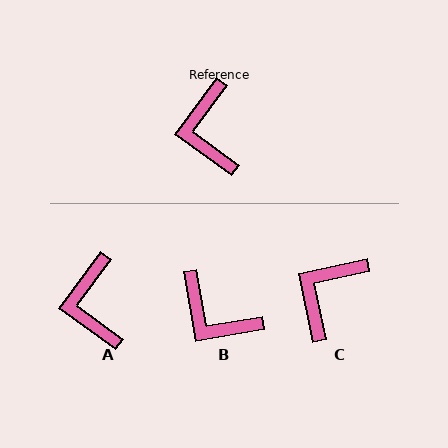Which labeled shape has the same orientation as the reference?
A.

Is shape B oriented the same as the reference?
No, it is off by about 46 degrees.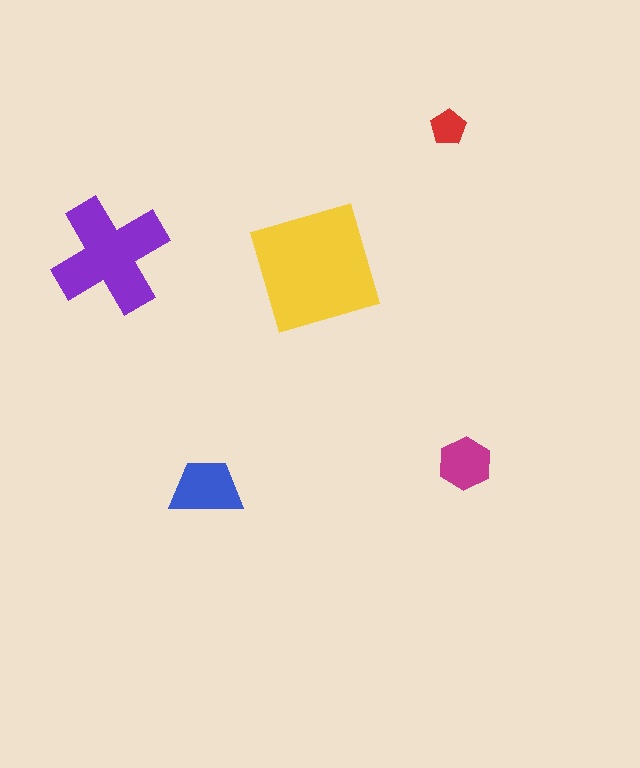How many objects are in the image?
There are 5 objects in the image.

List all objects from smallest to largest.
The red pentagon, the magenta hexagon, the blue trapezoid, the purple cross, the yellow square.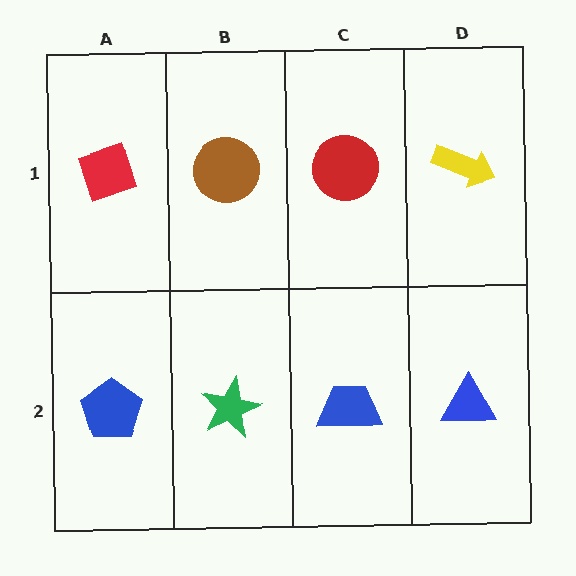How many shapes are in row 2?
4 shapes.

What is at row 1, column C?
A red circle.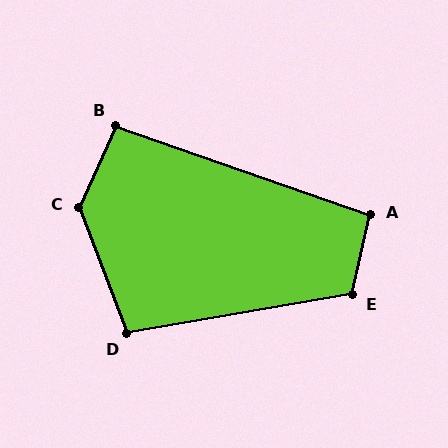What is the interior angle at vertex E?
Approximately 112 degrees (obtuse).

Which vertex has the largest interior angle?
C, at approximately 135 degrees.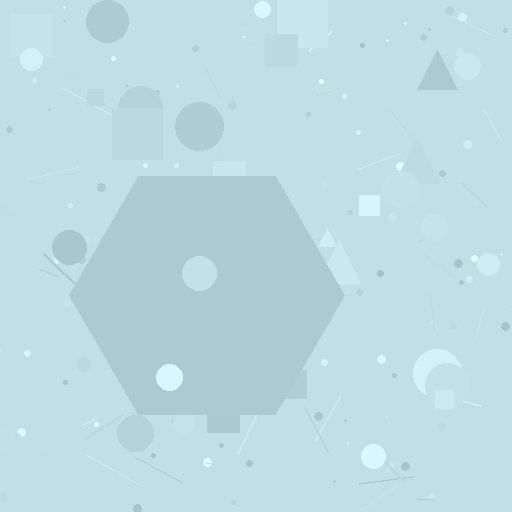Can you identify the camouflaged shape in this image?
The camouflaged shape is a hexagon.